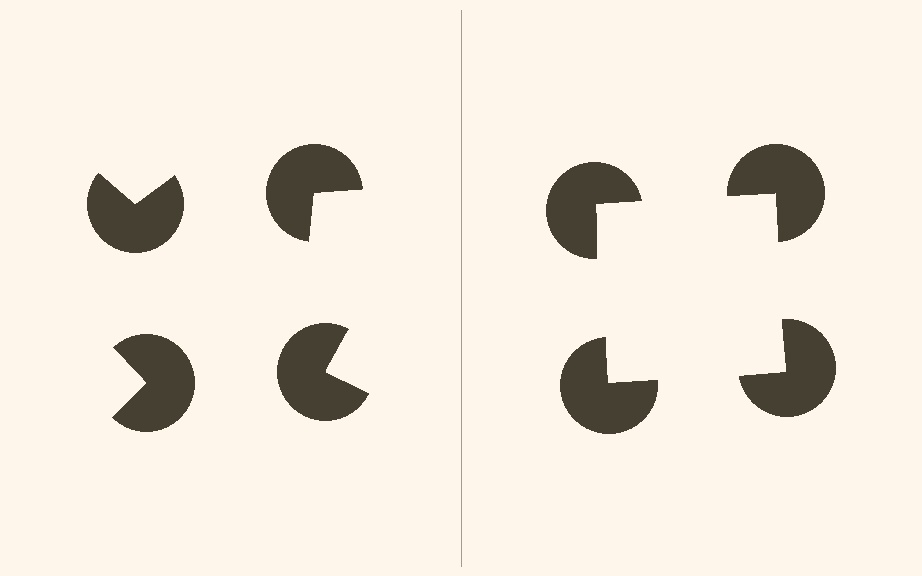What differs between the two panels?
The pac-man discs are positioned identically on both sides; only the wedge orientations differ. On the right they align to a square; on the left they are misaligned.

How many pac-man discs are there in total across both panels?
8 — 4 on each side.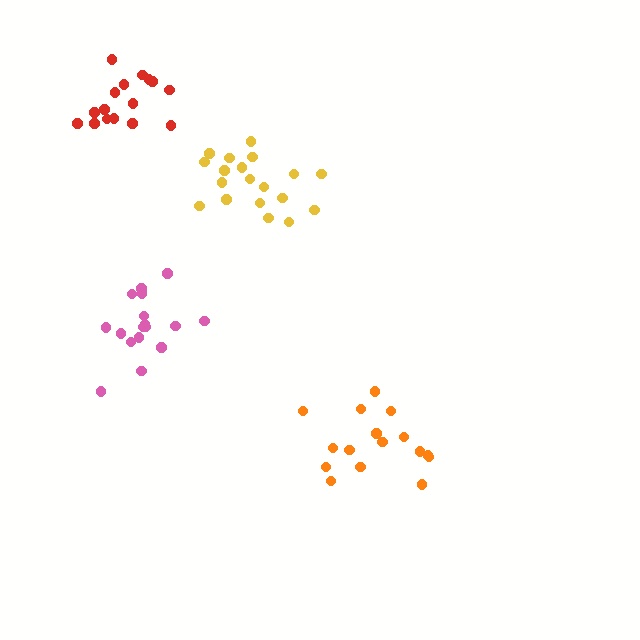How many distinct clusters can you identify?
There are 4 distinct clusters.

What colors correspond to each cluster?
The clusters are colored: yellow, orange, red, pink.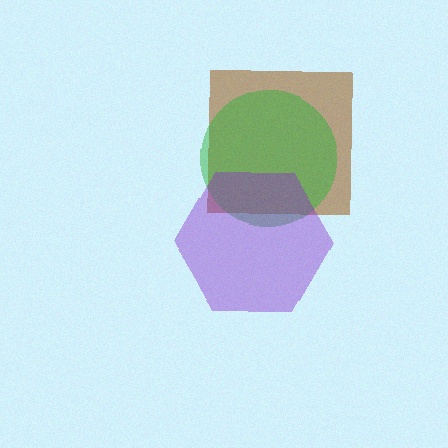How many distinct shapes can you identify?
There are 3 distinct shapes: a brown square, a green circle, a purple hexagon.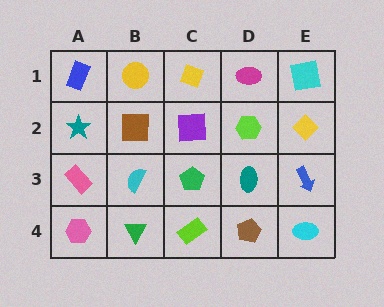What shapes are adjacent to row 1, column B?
A brown square (row 2, column B), a blue rectangle (row 1, column A), a yellow diamond (row 1, column C).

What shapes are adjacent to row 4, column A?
A pink rectangle (row 3, column A), a green triangle (row 4, column B).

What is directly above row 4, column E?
A blue arrow.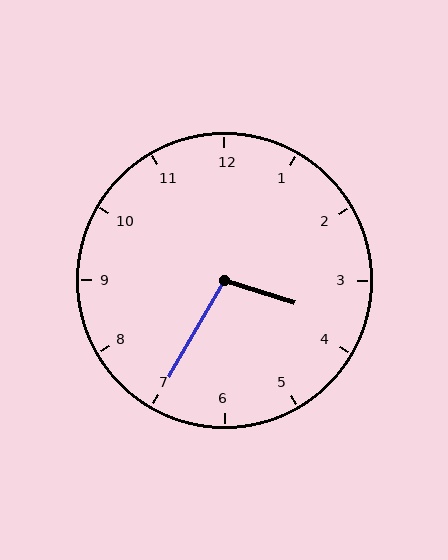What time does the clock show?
3:35.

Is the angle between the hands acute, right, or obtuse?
It is obtuse.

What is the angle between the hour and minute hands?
Approximately 102 degrees.